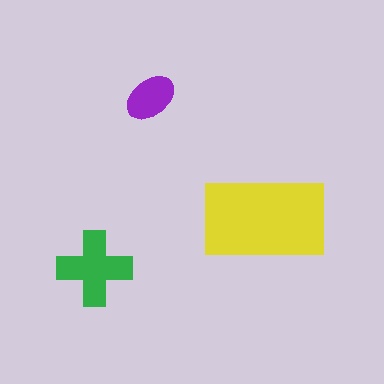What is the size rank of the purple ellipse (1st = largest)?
3rd.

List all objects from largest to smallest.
The yellow rectangle, the green cross, the purple ellipse.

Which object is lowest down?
The green cross is bottommost.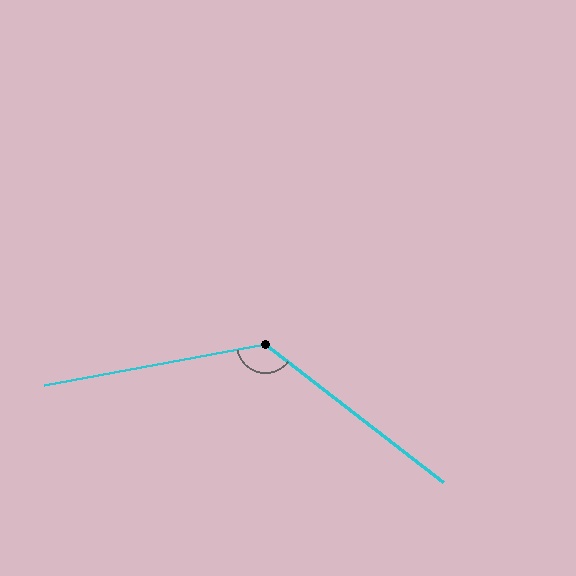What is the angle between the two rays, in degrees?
Approximately 132 degrees.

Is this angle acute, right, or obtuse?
It is obtuse.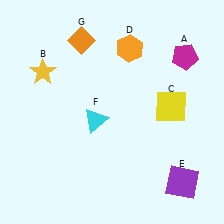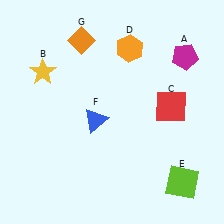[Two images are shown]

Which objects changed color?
C changed from yellow to red. E changed from purple to lime. F changed from cyan to blue.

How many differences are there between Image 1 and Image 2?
There are 3 differences between the two images.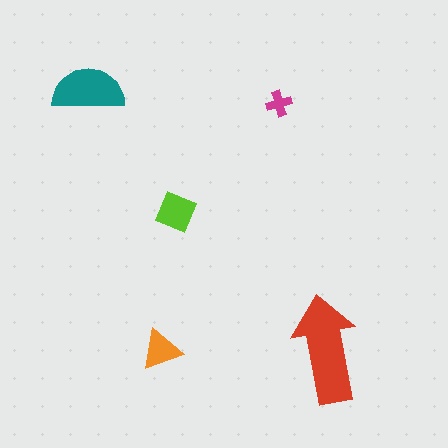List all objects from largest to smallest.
The red arrow, the teal semicircle, the lime square, the orange triangle, the magenta cross.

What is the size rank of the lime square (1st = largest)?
3rd.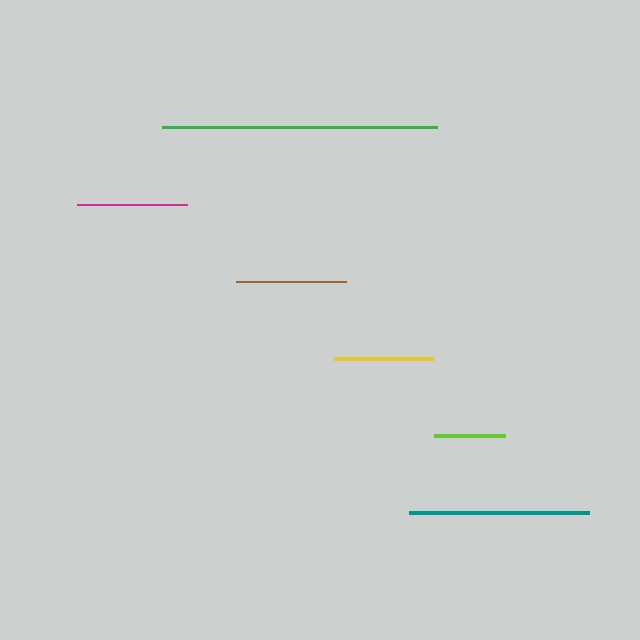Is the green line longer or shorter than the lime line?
The green line is longer than the lime line.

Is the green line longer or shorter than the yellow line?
The green line is longer than the yellow line.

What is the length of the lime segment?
The lime segment is approximately 71 pixels long.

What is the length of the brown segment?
The brown segment is approximately 111 pixels long.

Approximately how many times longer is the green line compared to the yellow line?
The green line is approximately 2.8 times the length of the yellow line.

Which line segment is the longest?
The green line is the longest at approximately 275 pixels.